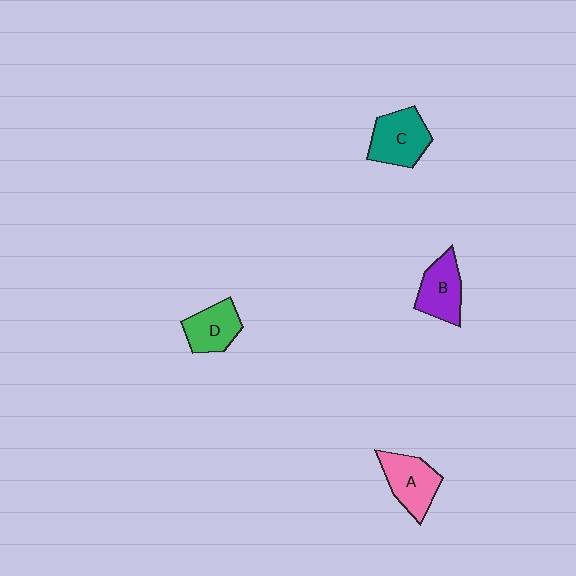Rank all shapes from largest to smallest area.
From largest to smallest: C (teal), A (pink), B (purple), D (green).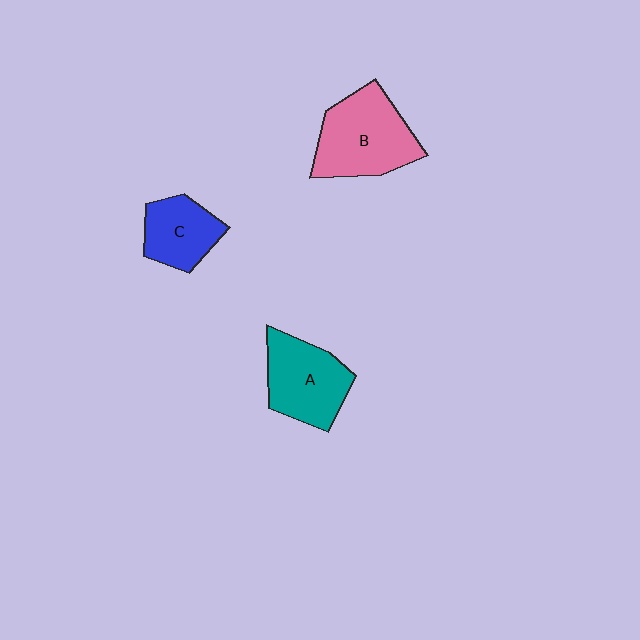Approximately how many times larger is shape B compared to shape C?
Approximately 1.6 times.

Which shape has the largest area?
Shape B (pink).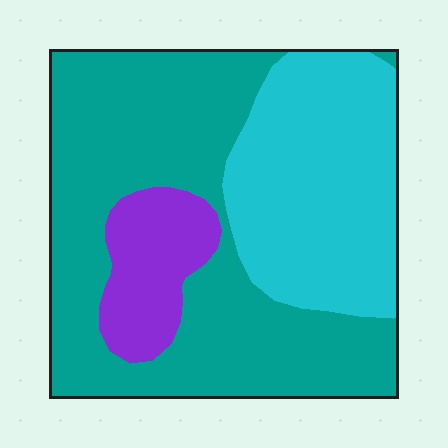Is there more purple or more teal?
Teal.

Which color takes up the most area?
Teal, at roughly 55%.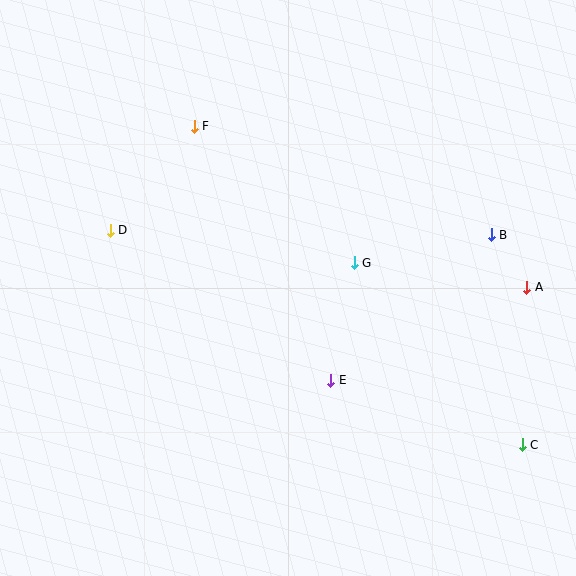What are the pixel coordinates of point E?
Point E is at (331, 380).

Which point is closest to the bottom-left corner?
Point D is closest to the bottom-left corner.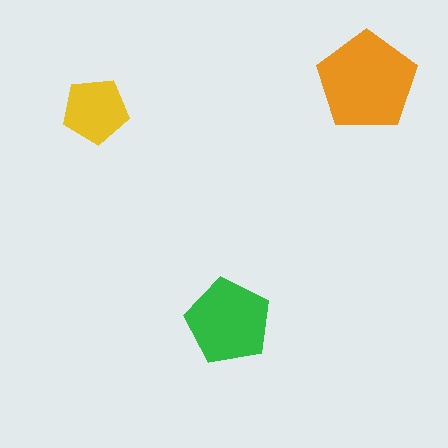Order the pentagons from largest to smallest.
the orange one, the green one, the yellow one.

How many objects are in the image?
There are 3 objects in the image.